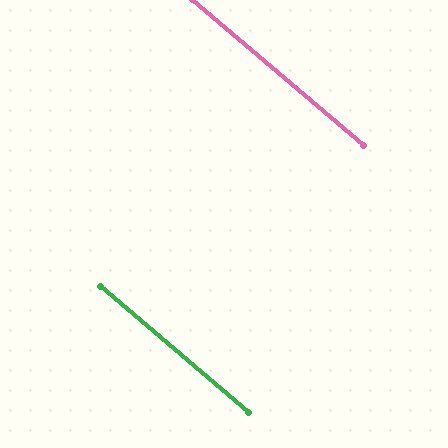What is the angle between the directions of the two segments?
Approximately 0 degrees.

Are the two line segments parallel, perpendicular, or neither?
Parallel — their directions differ by only 0.1°.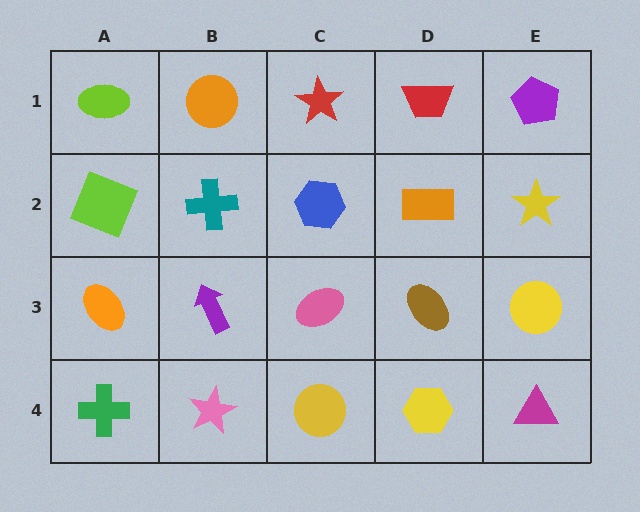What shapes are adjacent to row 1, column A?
A lime square (row 2, column A), an orange circle (row 1, column B).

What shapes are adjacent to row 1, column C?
A blue hexagon (row 2, column C), an orange circle (row 1, column B), a red trapezoid (row 1, column D).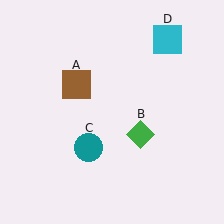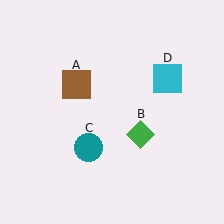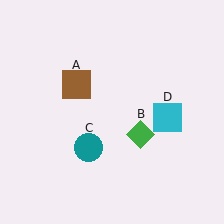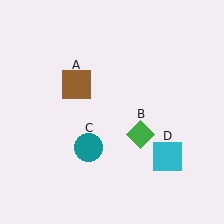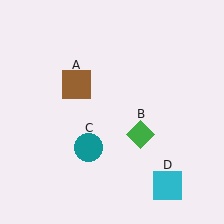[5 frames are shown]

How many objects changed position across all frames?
1 object changed position: cyan square (object D).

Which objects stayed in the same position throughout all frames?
Brown square (object A) and green diamond (object B) and teal circle (object C) remained stationary.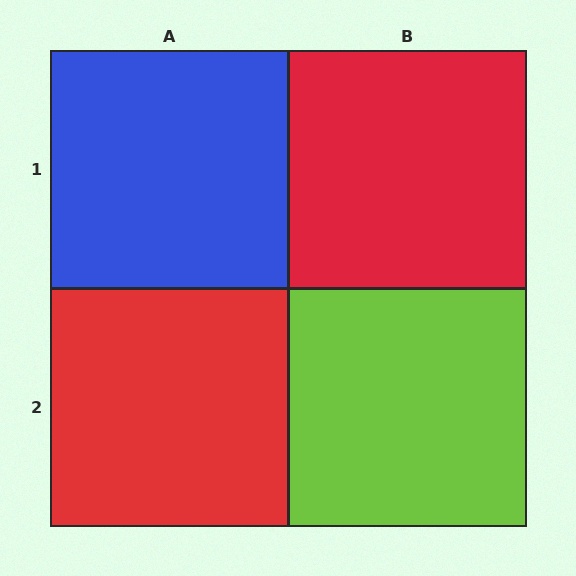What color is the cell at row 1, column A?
Blue.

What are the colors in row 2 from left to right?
Red, lime.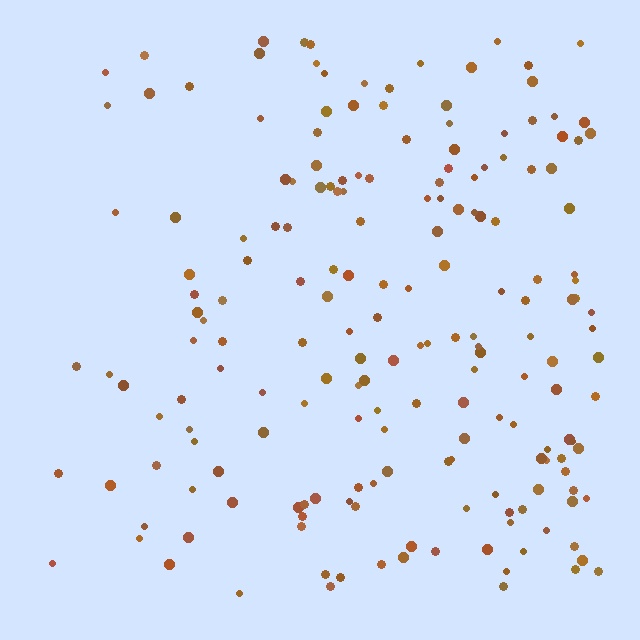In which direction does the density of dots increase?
From left to right, with the right side densest.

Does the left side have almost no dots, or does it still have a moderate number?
Still a moderate number, just noticeably fewer than the right.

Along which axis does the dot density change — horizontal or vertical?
Horizontal.